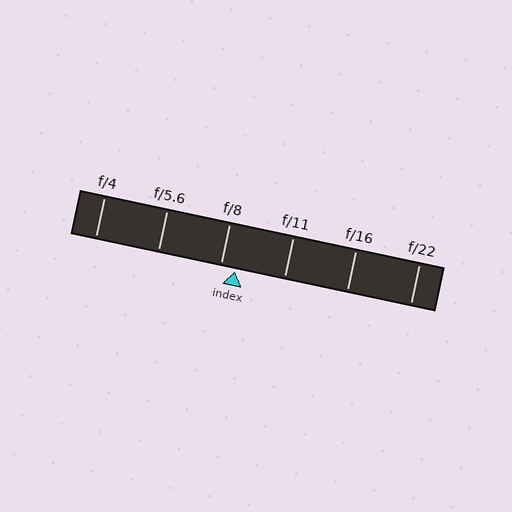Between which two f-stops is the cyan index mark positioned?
The index mark is between f/8 and f/11.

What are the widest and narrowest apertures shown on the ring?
The widest aperture shown is f/4 and the narrowest is f/22.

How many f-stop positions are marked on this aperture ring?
There are 6 f-stop positions marked.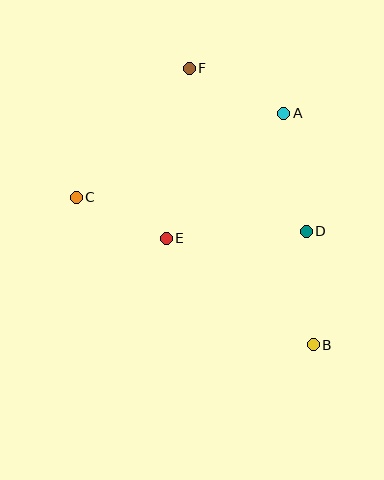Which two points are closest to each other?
Points C and E are closest to each other.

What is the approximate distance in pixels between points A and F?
The distance between A and F is approximately 105 pixels.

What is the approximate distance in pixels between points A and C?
The distance between A and C is approximately 224 pixels.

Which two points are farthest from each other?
Points B and F are farthest from each other.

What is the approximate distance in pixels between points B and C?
The distance between B and C is approximately 279 pixels.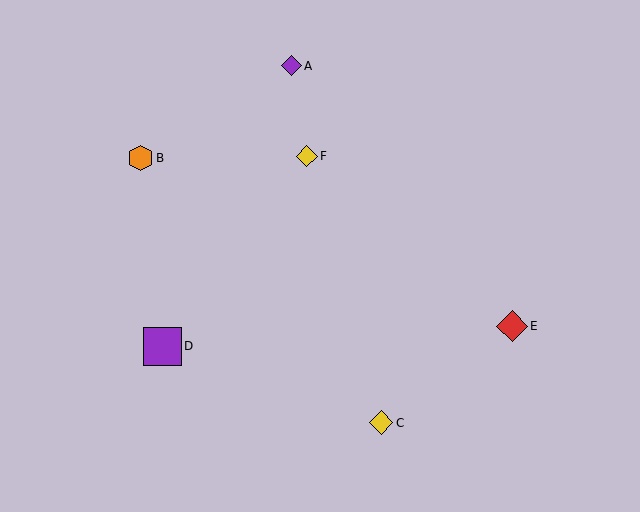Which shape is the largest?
The purple square (labeled D) is the largest.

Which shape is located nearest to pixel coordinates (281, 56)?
The purple diamond (labeled A) at (291, 66) is nearest to that location.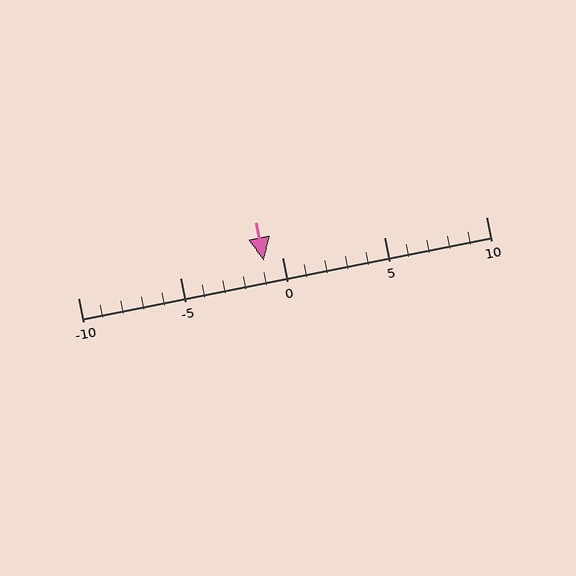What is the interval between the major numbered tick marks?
The major tick marks are spaced 5 units apart.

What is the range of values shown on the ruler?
The ruler shows values from -10 to 10.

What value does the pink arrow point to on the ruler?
The pink arrow points to approximately -1.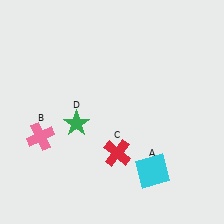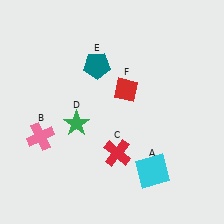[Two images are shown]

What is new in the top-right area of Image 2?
A red diamond (F) was added in the top-right area of Image 2.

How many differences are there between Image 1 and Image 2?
There are 2 differences between the two images.